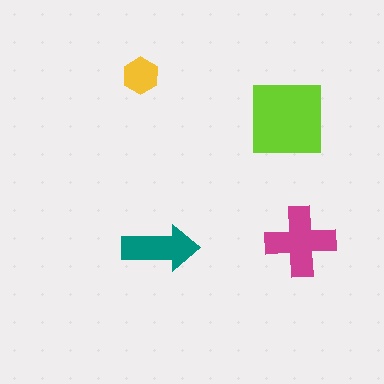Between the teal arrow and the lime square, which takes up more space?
The lime square.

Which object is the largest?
The lime square.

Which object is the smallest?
The yellow hexagon.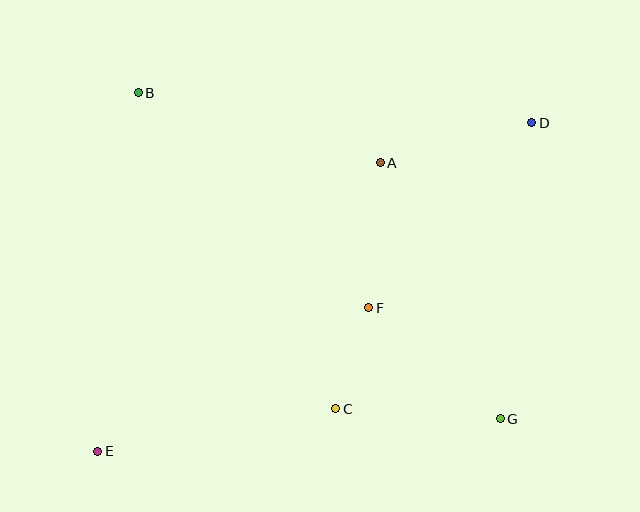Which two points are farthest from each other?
Points D and E are farthest from each other.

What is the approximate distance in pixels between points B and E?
The distance between B and E is approximately 361 pixels.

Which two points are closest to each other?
Points C and F are closest to each other.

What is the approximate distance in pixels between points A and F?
The distance between A and F is approximately 145 pixels.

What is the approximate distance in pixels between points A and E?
The distance between A and E is approximately 404 pixels.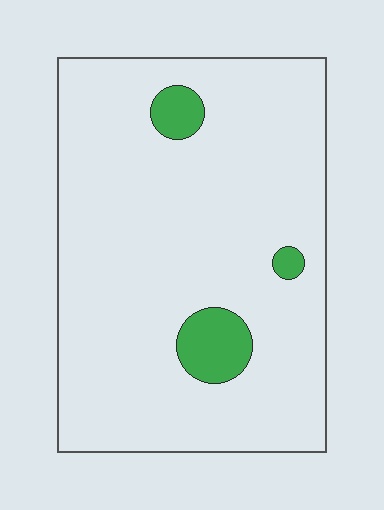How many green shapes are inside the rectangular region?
3.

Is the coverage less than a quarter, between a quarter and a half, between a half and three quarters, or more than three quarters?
Less than a quarter.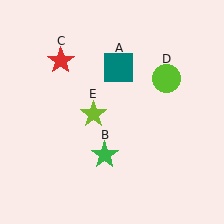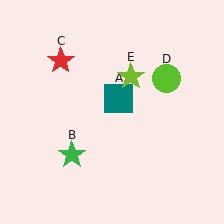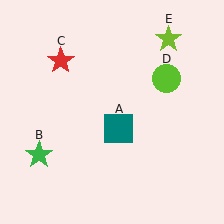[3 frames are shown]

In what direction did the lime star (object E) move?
The lime star (object E) moved up and to the right.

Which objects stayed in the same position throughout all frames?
Red star (object C) and lime circle (object D) remained stationary.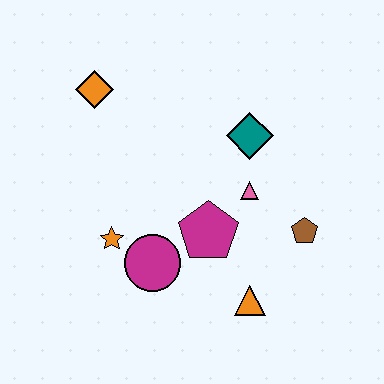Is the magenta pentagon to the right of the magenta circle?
Yes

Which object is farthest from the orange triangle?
The orange diamond is farthest from the orange triangle.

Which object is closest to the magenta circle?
The orange star is closest to the magenta circle.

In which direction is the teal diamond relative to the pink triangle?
The teal diamond is above the pink triangle.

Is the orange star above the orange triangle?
Yes